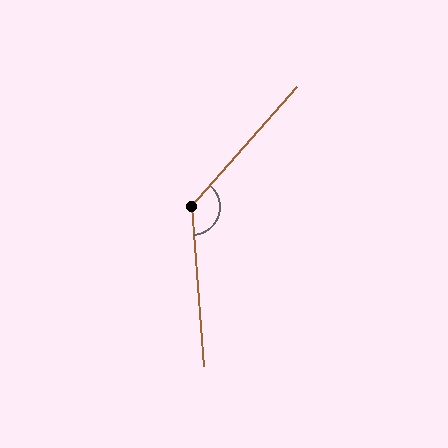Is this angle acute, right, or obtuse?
It is obtuse.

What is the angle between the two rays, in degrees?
Approximately 135 degrees.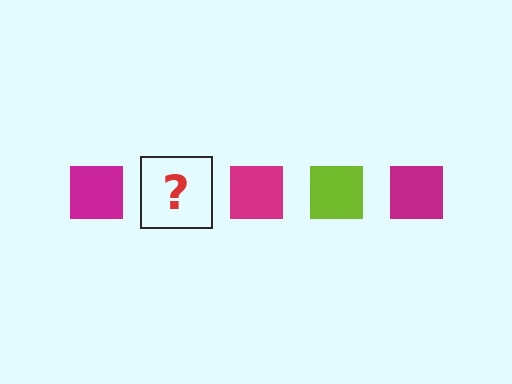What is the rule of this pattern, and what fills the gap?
The rule is that the pattern cycles through magenta, lime squares. The gap should be filled with a lime square.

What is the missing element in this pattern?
The missing element is a lime square.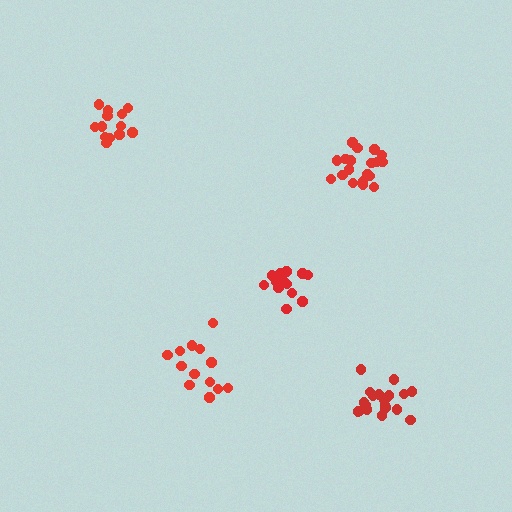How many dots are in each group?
Group 1: 19 dots, Group 2: 13 dots, Group 3: 13 dots, Group 4: 13 dots, Group 5: 19 dots (77 total).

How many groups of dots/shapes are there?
There are 5 groups.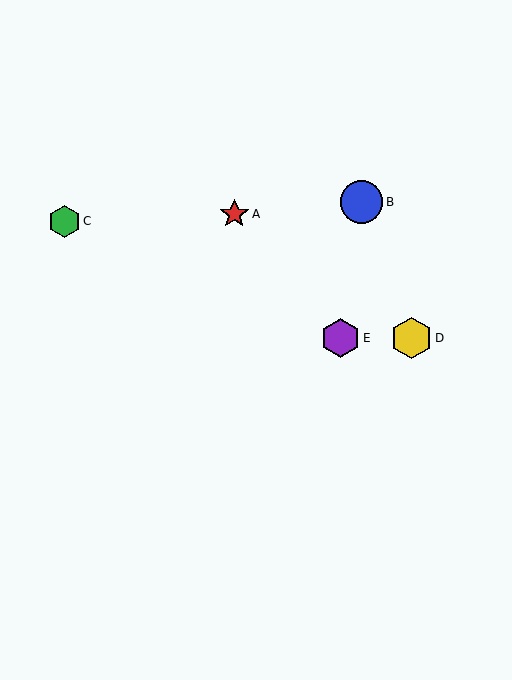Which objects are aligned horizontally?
Objects D, E are aligned horizontally.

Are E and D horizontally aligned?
Yes, both are at y≈338.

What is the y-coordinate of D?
Object D is at y≈338.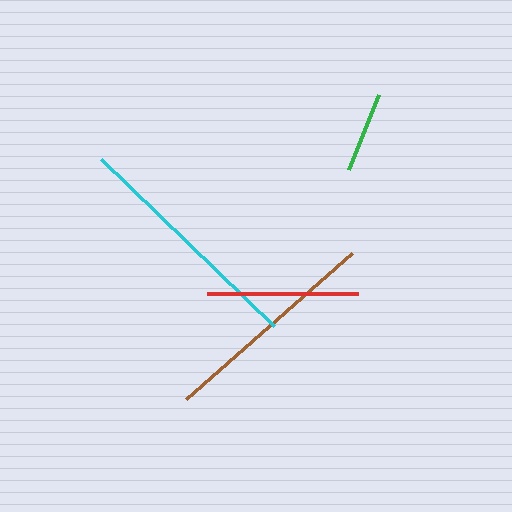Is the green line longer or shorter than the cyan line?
The cyan line is longer than the green line.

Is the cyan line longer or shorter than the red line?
The cyan line is longer than the red line.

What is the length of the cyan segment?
The cyan segment is approximately 241 pixels long.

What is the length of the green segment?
The green segment is approximately 81 pixels long.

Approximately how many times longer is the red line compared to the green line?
The red line is approximately 1.9 times the length of the green line.